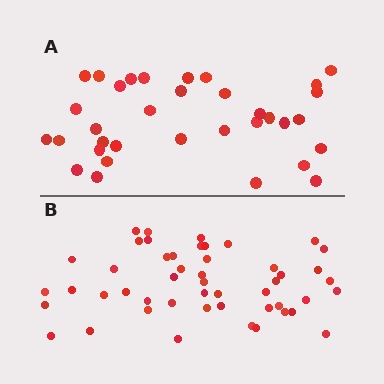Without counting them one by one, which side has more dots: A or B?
Region B (the bottom region) has more dots.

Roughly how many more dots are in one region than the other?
Region B has approximately 15 more dots than region A.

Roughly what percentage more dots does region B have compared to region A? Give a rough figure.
About 45% more.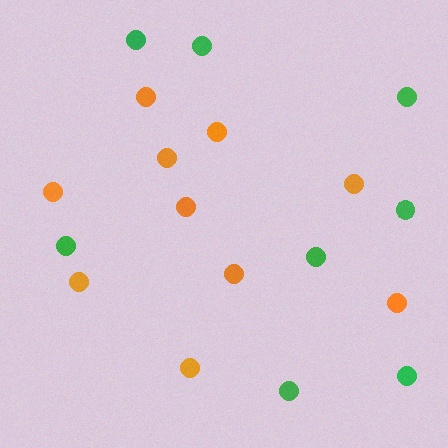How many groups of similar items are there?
There are 2 groups: one group of green circles (8) and one group of orange circles (10).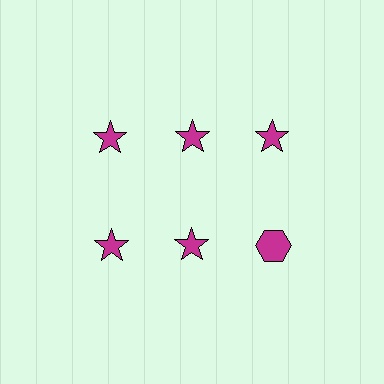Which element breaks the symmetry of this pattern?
The magenta hexagon in the second row, center column breaks the symmetry. All other shapes are magenta stars.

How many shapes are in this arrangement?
There are 6 shapes arranged in a grid pattern.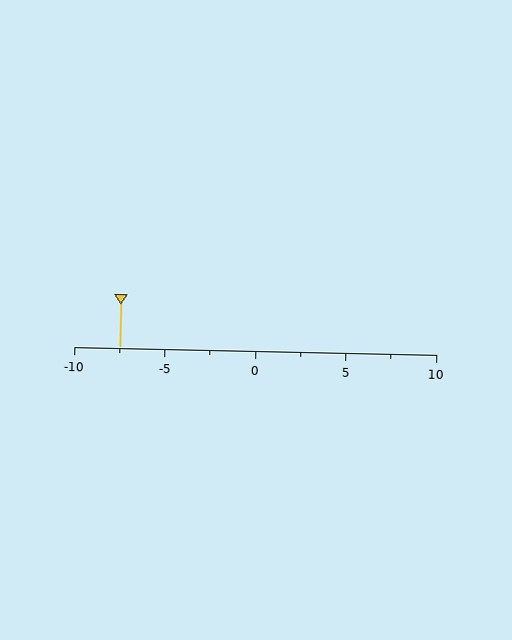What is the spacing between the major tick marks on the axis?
The major ticks are spaced 5 apart.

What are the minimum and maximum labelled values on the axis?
The axis runs from -10 to 10.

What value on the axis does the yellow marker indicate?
The marker indicates approximately -7.5.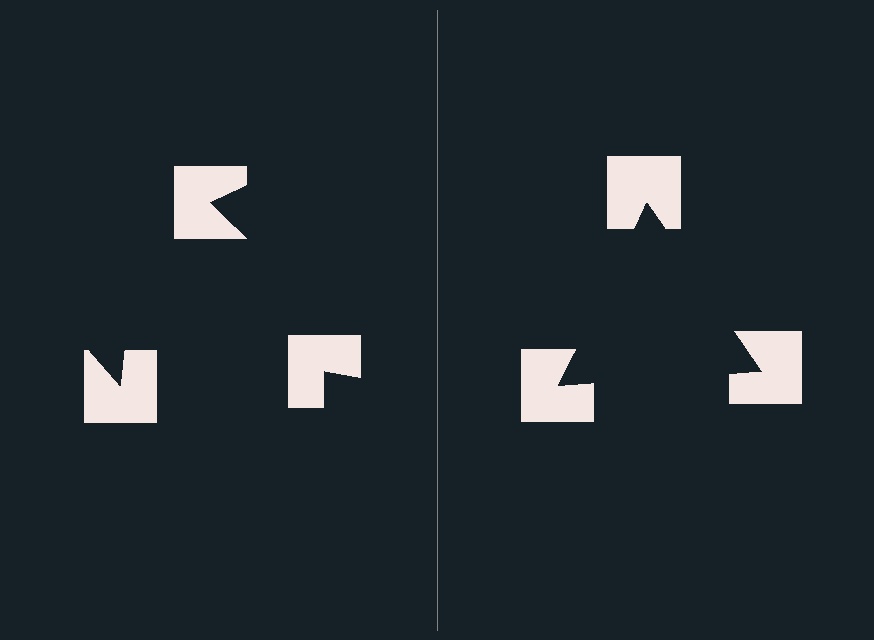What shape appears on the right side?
An illusory triangle.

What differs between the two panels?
The notched squares are positioned identically on both sides; only the wedge orientations differ. On the right they align to a triangle; on the left they are misaligned.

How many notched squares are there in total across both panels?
6 — 3 on each side.